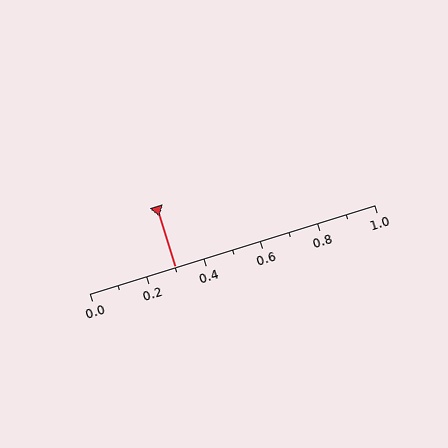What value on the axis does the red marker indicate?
The marker indicates approximately 0.3.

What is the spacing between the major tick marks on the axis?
The major ticks are spaced 0.2 apart.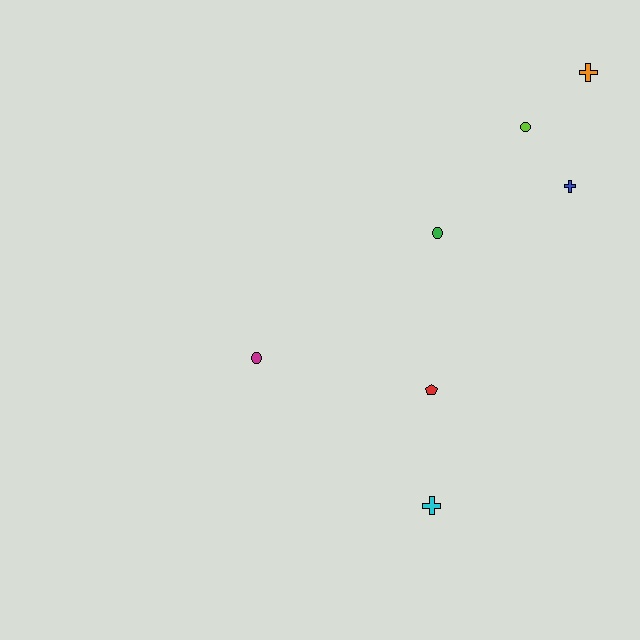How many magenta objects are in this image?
There is 1 magenta object.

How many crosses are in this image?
There are 3 crosses.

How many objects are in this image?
There are 7 objects.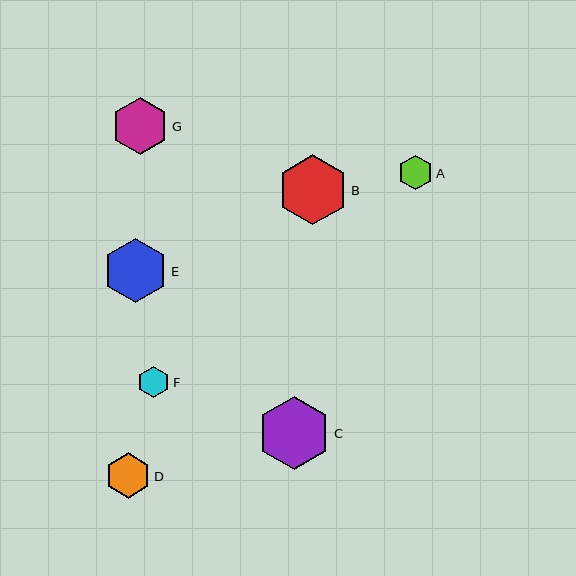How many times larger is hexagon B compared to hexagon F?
Hexagon B is approximately 2.2 times the size of hexagon F.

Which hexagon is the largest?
Hexagon C is the largest with a size of approximately 73 pixels.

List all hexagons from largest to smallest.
From largest to smallest: C, B, E, G, D, A, F.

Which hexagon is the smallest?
Hexagon F is the smallest with a size of approximately 32 pixels.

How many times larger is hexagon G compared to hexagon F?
Hexagon G is approximately 1.8 times the size of hexagon F.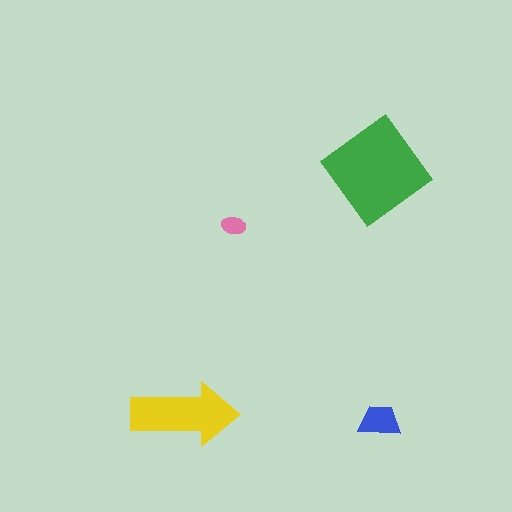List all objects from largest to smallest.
The green diamond, the yellow arrow, the blue trapezoid, the pink ellipse.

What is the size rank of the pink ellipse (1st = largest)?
4th.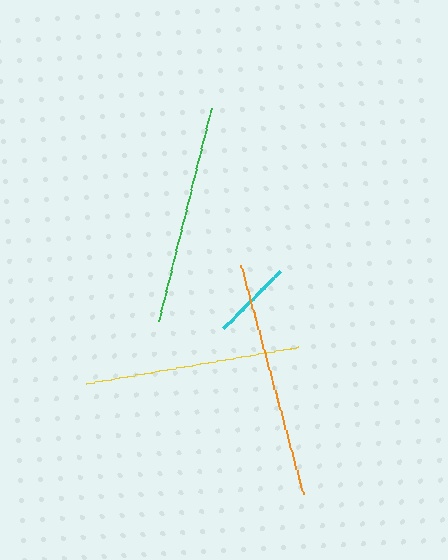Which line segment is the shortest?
The cyan line is the shortest at approximately 80 pixels.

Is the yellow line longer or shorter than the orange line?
The orange line is longer than the yellow line.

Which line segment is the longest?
The orange line is the longest at approximately 237 pixels.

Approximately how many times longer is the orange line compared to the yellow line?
The orange line is approximately 1.1 times the length of the yellow line.